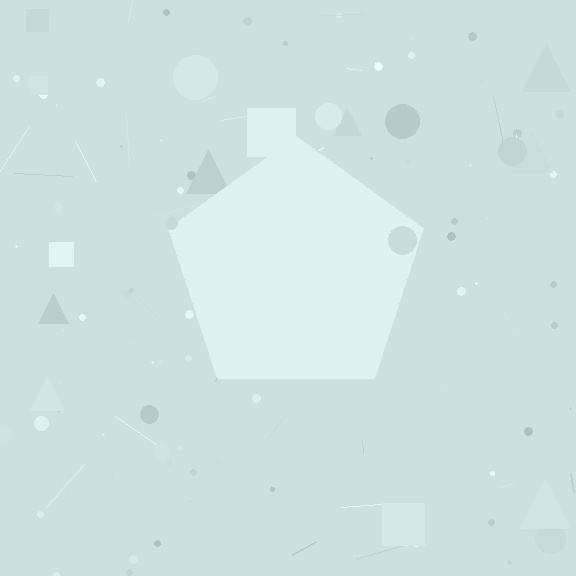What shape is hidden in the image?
A pentagon is hidden in the image.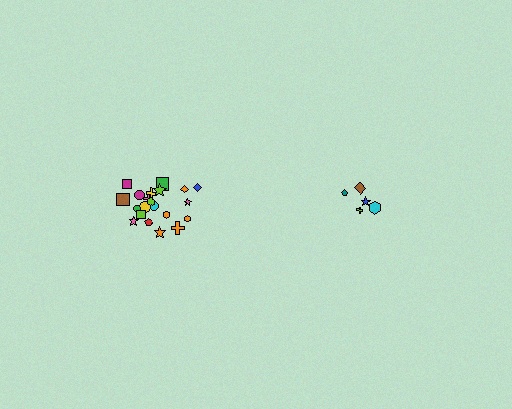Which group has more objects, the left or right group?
The left group.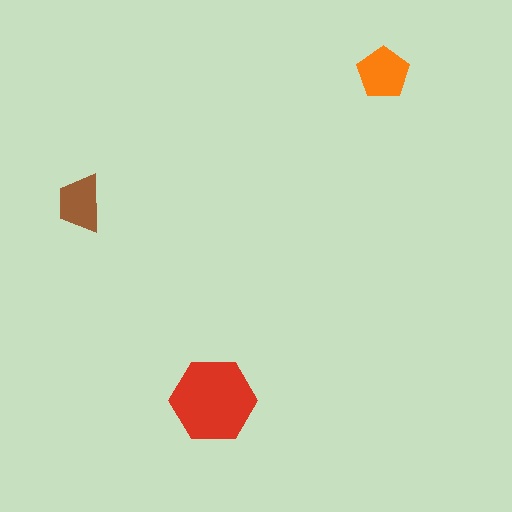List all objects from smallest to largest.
The brown trapezoid, the orange pentagon, the red hexagon.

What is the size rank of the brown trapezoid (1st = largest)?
3rd.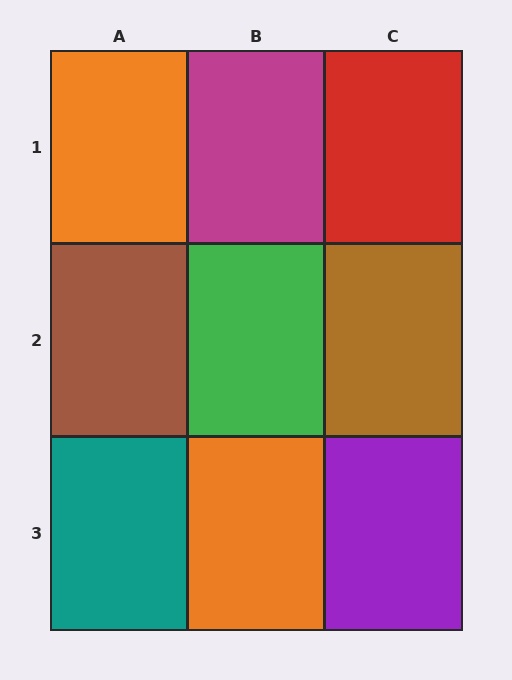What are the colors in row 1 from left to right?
Orange, magenta, red.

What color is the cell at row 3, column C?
Purple.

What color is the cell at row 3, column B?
Orange.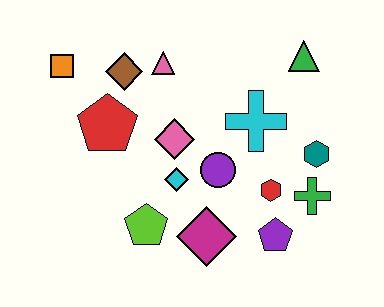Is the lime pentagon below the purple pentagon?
No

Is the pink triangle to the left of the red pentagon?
No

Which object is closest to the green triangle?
The cyan cross is closest to the green triangle.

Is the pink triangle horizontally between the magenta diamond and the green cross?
No